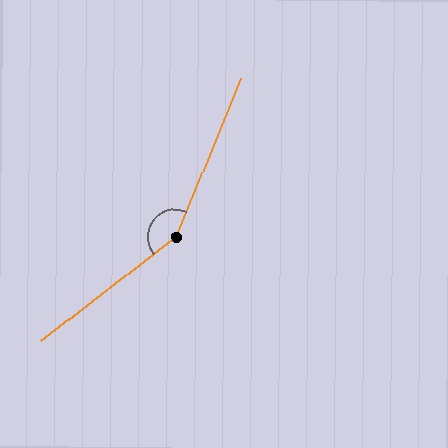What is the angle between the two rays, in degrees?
Approximately 150 degrees.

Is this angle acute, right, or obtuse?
It is obtuse.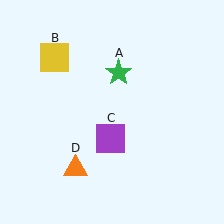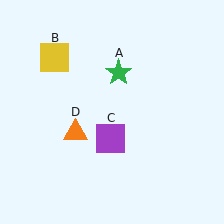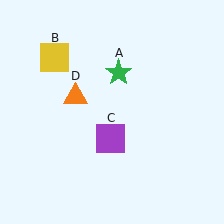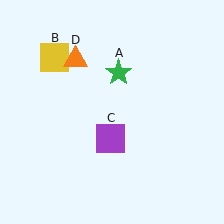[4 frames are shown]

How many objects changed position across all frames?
1 object changed position: orange triangle (object D).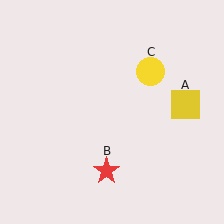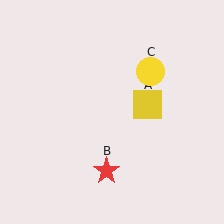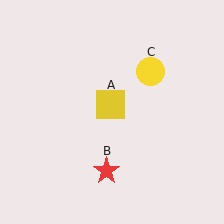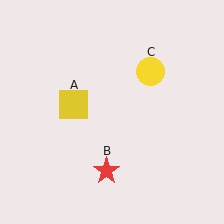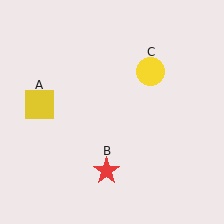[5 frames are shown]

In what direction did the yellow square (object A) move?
The yellow square (object A) moved left.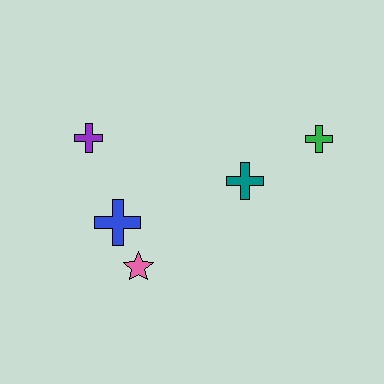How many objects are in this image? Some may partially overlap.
There are 5 objects.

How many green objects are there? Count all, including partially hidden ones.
There is 1 green object.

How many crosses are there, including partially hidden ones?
There are 4 crosses.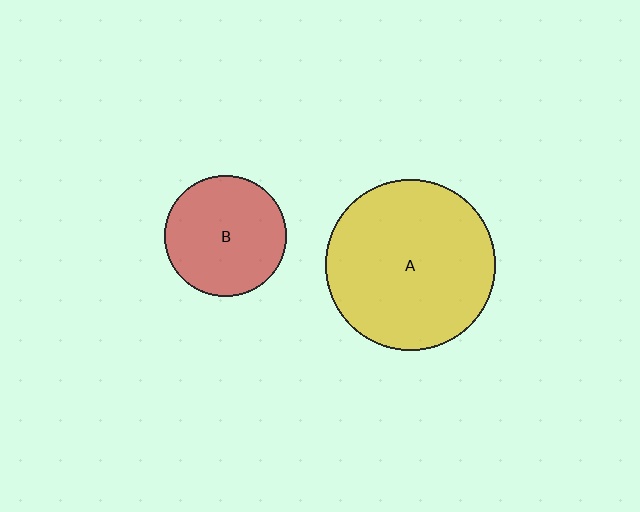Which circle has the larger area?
Circle A (yellow).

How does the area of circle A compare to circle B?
Approximately 2.0 times.